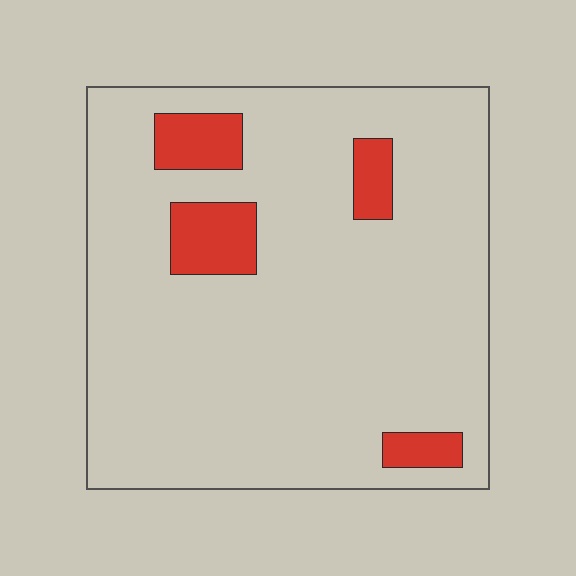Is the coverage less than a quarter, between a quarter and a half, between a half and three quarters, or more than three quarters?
Less than a quarter.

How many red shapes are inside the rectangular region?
4.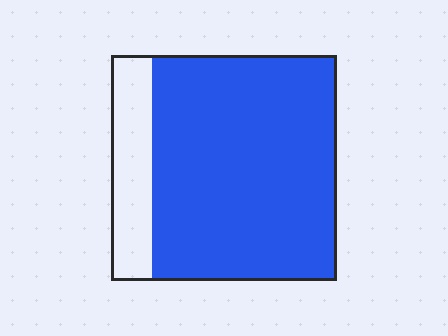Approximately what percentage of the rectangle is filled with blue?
Approximately 80%.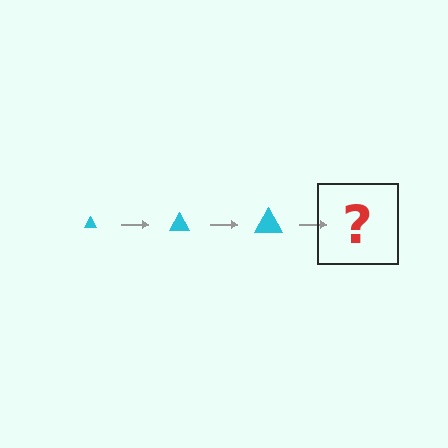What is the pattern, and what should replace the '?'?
The pattern is that the triangle gets progressively larger each step. The '?' should be a cyan triangle, larger than the previous one.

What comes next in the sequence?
The next element should be a cyan triangle, larger than the previous one.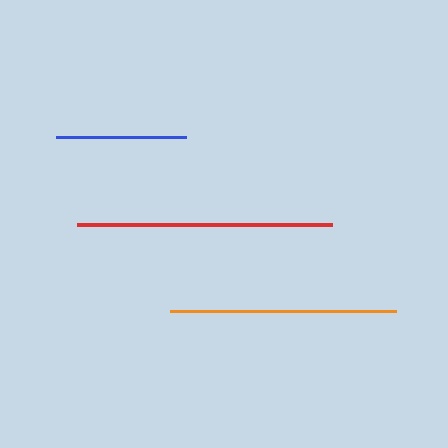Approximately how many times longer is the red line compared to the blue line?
The red line is approximately 2.0 times the length of the blue line.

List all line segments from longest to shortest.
From longest to shortest: red, orange, blue.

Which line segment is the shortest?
The blue line is the shortest at approximately 130 pixels.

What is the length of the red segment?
The red segment is approximately 255 pixels long.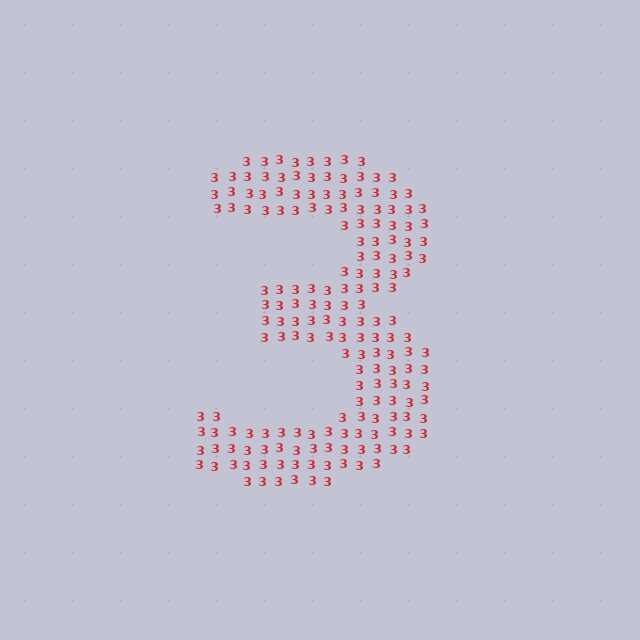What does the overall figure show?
The overall figure shows the digit 3.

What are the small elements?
The small elements are digit 3's.